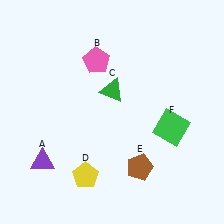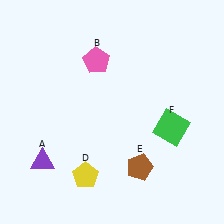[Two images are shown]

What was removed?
The green triangle (C) was removed in Image 2.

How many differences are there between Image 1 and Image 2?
There is 1 difference between the two images.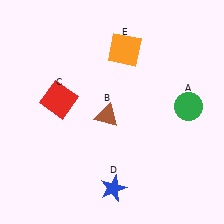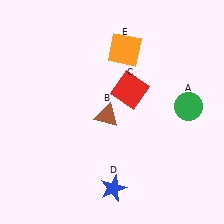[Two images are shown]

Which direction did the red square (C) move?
The red square (C) moved right.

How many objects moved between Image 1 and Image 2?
1 object moved between the two images.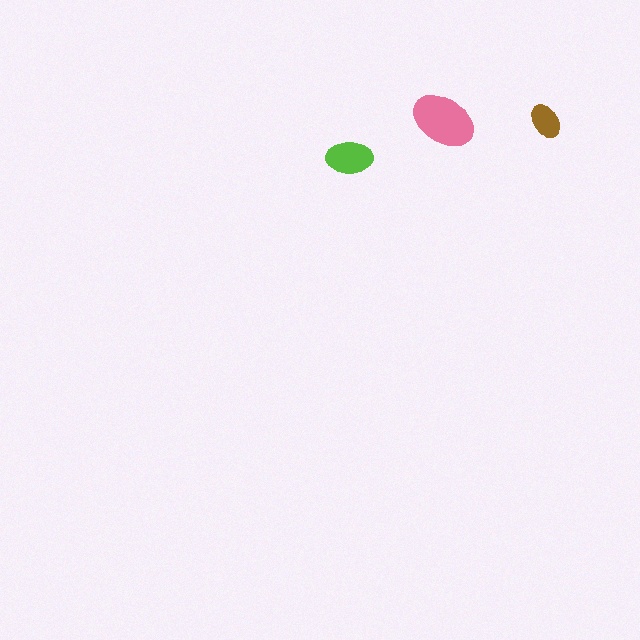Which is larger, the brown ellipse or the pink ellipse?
The pink one.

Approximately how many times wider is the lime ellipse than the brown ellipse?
About 1.5 times wider.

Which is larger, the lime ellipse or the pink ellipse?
The pink one.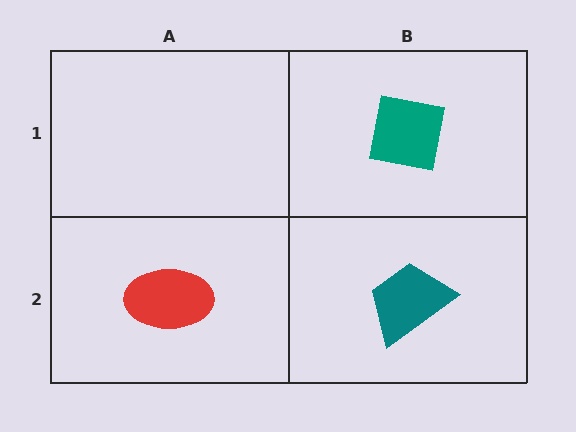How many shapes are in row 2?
2 shapes.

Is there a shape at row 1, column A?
No, that cell is empty.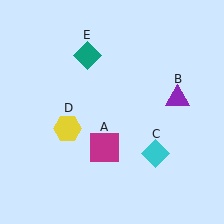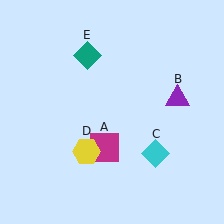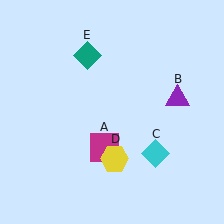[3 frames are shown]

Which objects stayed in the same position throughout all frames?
Magenta square (object A) and purple triangle (object B) and cyan diamond (object C) and teal diamond (object E) remained stationary.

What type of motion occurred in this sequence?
The yellow hexagon (object D) rotated counterclockwise around the center of the scene.